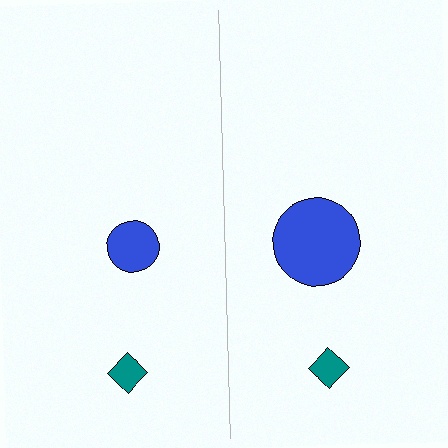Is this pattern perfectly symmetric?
No, the pattern is not perfectly symmetric. The blue circle on the right side has a different size than its mirror counterpart.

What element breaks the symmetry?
The blue circle on the right side has a different size than its mirror counterpart.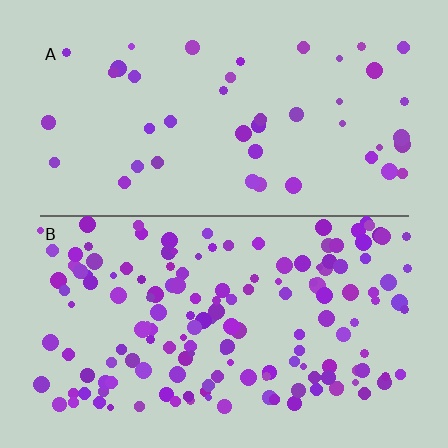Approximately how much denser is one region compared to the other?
Approximately 3.5× — region B over region A.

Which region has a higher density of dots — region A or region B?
B (the bottom).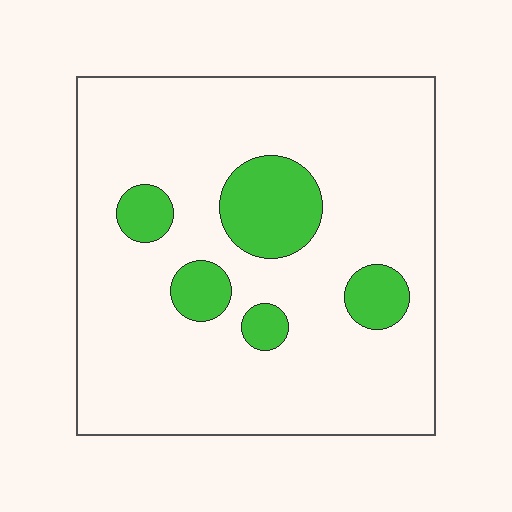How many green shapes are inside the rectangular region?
5.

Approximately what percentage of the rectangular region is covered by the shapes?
Approximately 15%.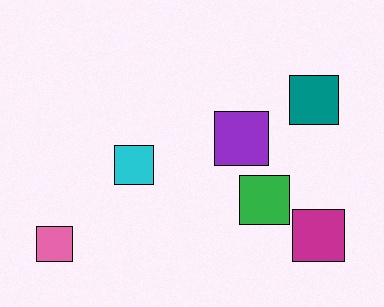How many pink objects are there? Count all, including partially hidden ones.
There is 1 pink object.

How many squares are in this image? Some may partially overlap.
There are 6 squares.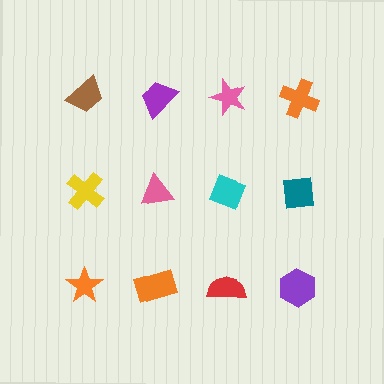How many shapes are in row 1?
4 shapes.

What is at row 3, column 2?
An orange rectangle.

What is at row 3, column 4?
A purple hexagon.